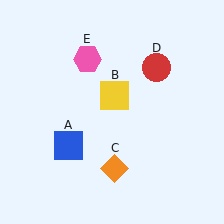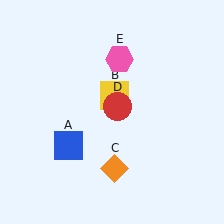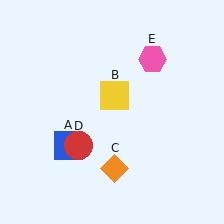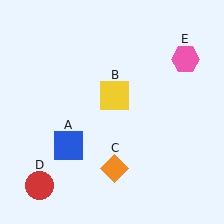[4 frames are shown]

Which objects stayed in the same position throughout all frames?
Blue square (object A) and yellow square (object B) and orange diamond (object C) remained stationary.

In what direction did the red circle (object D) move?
The red circle (object D) moved down and to the left.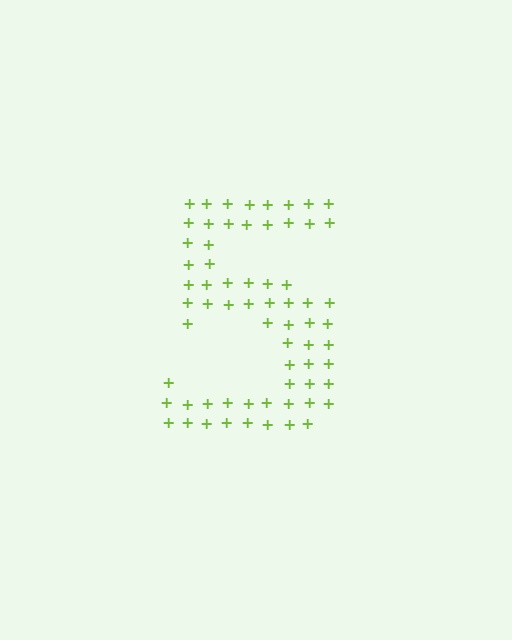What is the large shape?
The large shape is the digit 5.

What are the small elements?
The small elements are plus signs.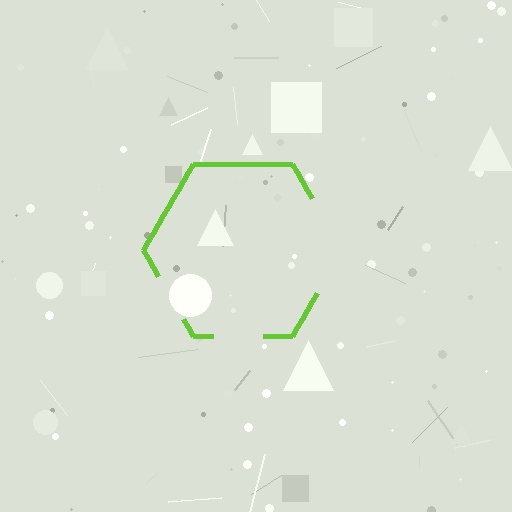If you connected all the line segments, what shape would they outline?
They would outline a hexagon.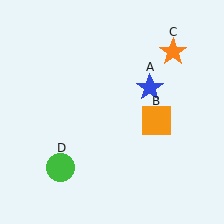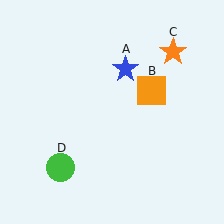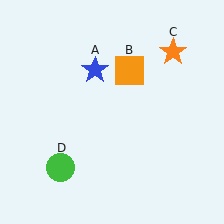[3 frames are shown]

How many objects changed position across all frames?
2 objects changed position: blue star (object A), orange square (object B).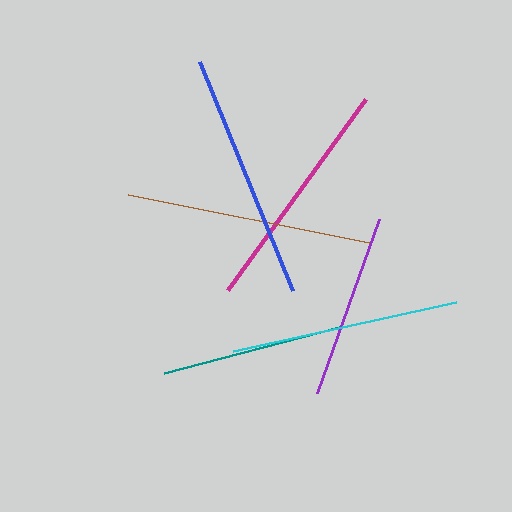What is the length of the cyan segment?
The cyan segment is approximately 228 pixels long.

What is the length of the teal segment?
The teal segment is approximately 181 pixels long.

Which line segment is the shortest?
The teal line is the shortest at approximately 181 pixels.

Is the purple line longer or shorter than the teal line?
The purple line is longer than the teal line.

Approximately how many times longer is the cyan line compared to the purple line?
The cyan line is approximately 1.2 times the length of the purple line.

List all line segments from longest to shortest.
From longest to shortest: blue, brown, magenta, cyan, purple, teal.